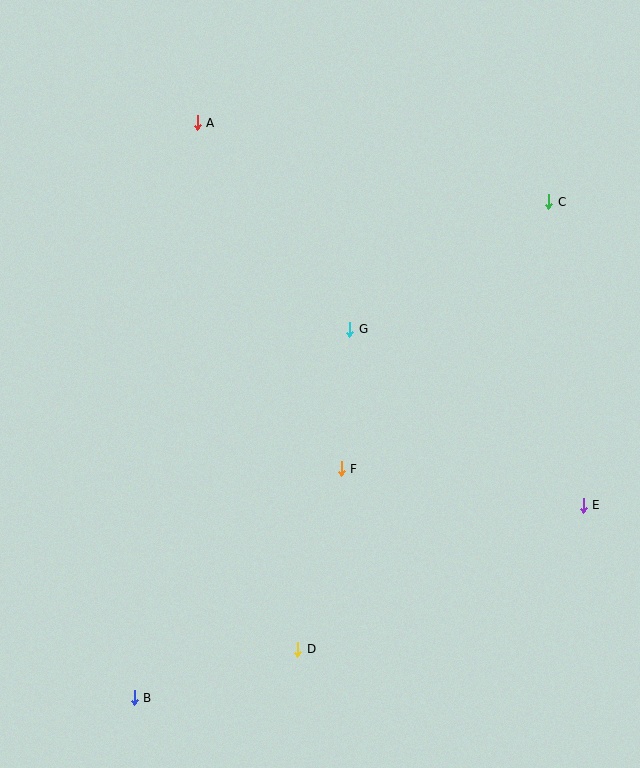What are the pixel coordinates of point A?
Point A is at (197, 123).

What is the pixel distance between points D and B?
The distance between D and B is 171 pixels.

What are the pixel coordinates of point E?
Point E is at (583, 505).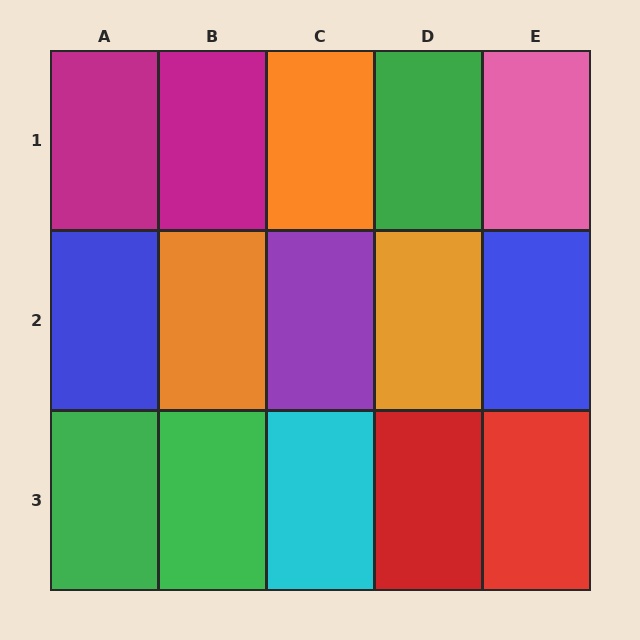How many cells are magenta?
2 cells are magenta.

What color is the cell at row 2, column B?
Orange.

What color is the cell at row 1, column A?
Magenta.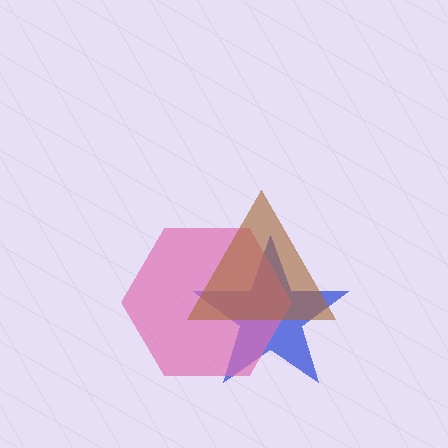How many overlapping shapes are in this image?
There are 3 overlapping shapes in the image.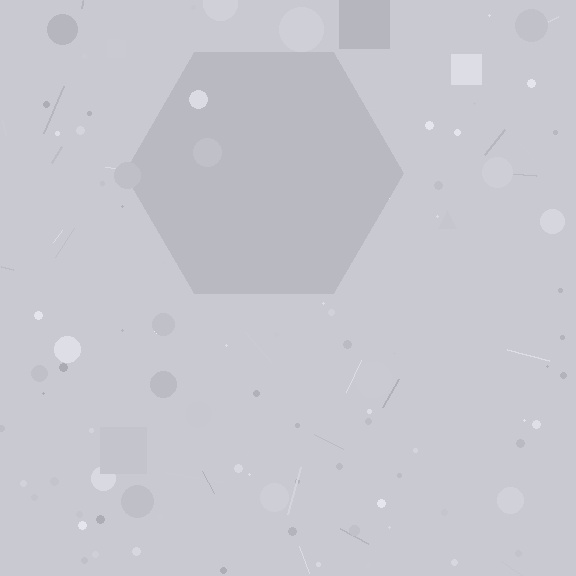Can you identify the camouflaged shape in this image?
The camouflaged shape is a hexagon.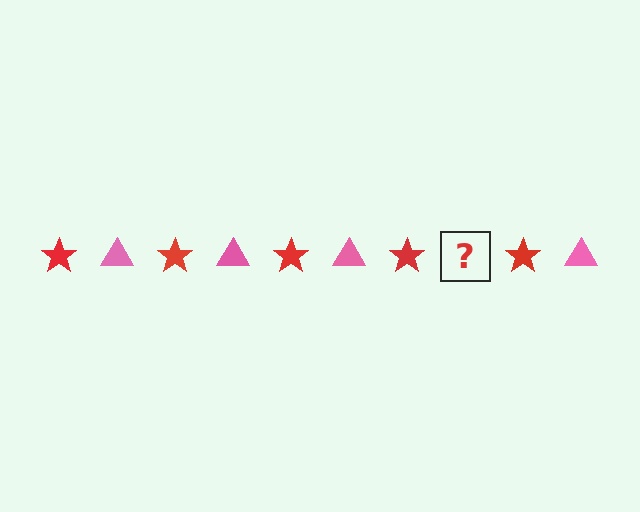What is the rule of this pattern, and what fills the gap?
The rule is that the pattern alternates between red star and pink triangle. The gap should be filled with a pink triangle.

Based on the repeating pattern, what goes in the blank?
The blank should be a pink triangle.